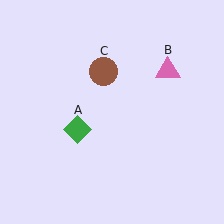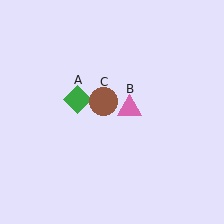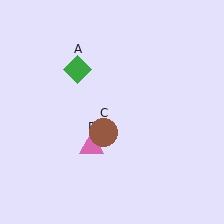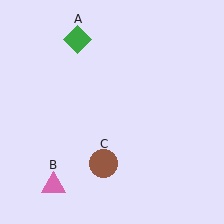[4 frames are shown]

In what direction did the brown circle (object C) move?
The brown circle (object C) moved down.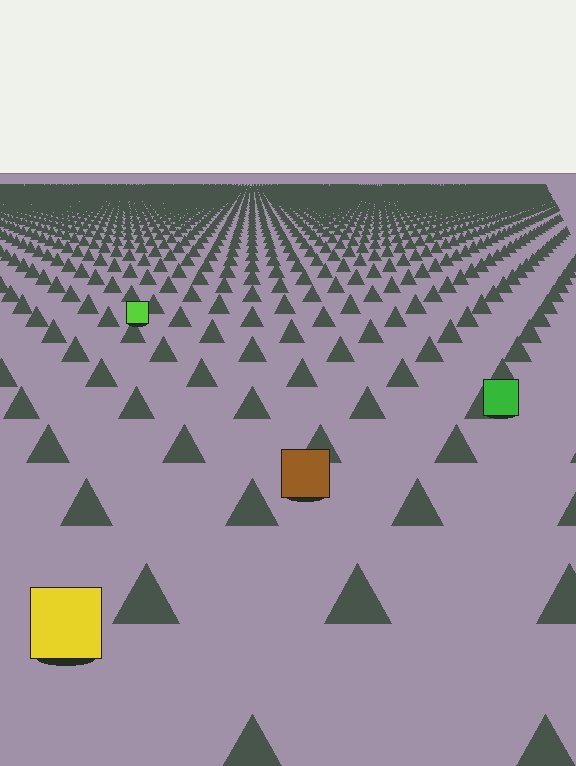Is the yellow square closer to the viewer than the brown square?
Yes. The yellow square is closer — you can tell from the texture gradient: the ground texture is coarser near it.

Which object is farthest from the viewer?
The lime square is farthest from the viewer. It appears smaller and the ground texture around it is denser.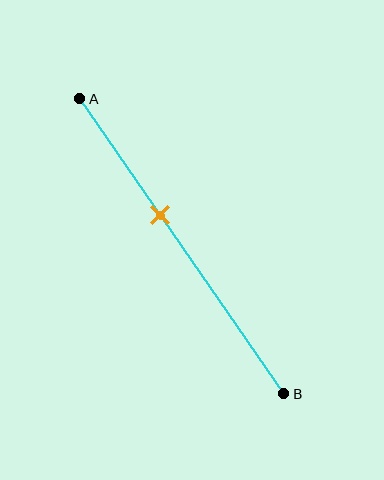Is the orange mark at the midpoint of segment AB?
No, the mark is at about 40% from A, not at the 50% midpoint.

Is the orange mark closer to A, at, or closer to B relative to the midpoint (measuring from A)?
The orange mark is closer to point A than the midpoint of segment AB.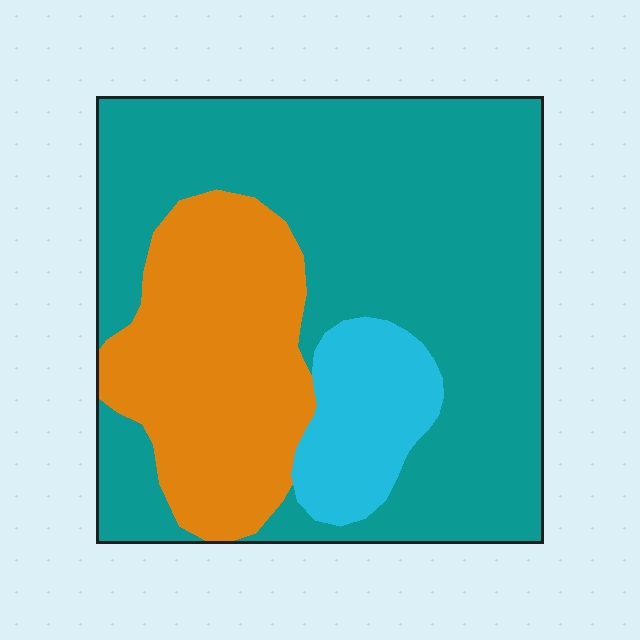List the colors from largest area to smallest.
From largest to smallest: teal, orange, cyan.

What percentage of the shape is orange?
Orange covers roughly 25% of the shape.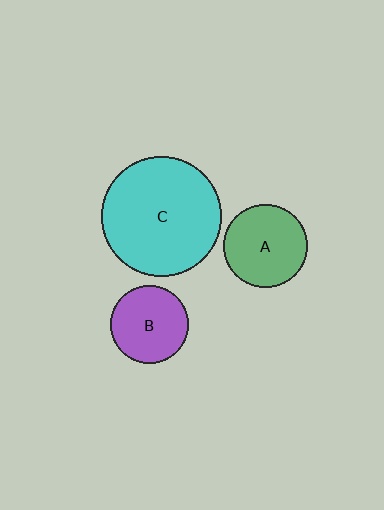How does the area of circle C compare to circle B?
Approximately 2.4 times.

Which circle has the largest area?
Circle C (cyan).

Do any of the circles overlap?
No, none of the circles overlap.